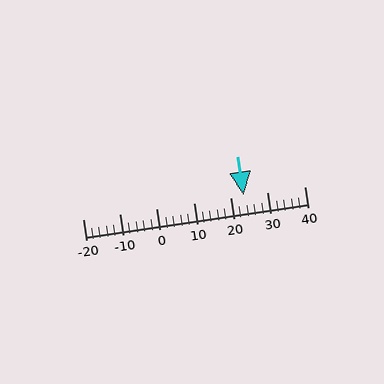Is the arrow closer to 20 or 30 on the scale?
The arrow is closer to 20.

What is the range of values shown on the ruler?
The ruler shows values from -20 to 40.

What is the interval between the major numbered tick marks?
The major tick marks are spaced 10 units apart.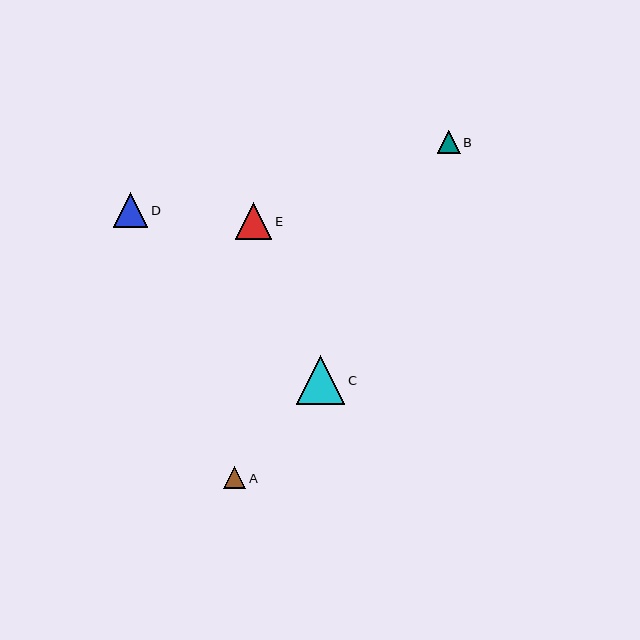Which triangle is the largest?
Triangle C is the largest with a size of approximately 48 pixels.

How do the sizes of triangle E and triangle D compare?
Triangle E and triangle D are approximately the same size.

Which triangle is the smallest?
Triangle A is the smallest with a size of approximately 22 pixels.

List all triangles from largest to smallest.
From largest to smallest: C, E, D, B, A.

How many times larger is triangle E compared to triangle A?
Triangle E is approximately 1.6 times the size of triangle A.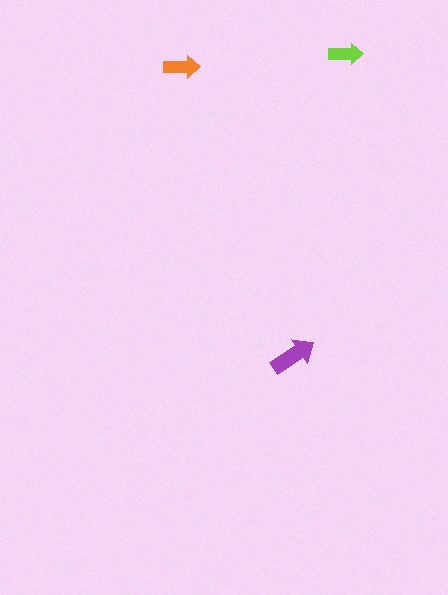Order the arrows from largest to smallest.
the purple one, the orange one, the lime one.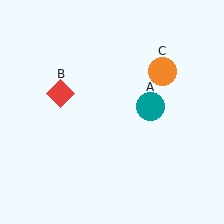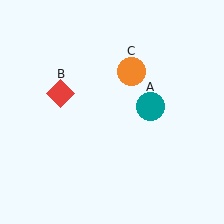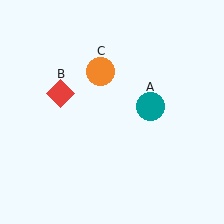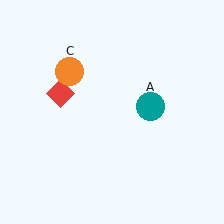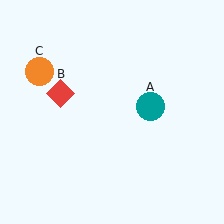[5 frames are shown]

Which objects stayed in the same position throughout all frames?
Teal circle (object A) and red diamond (object B) remained stationary.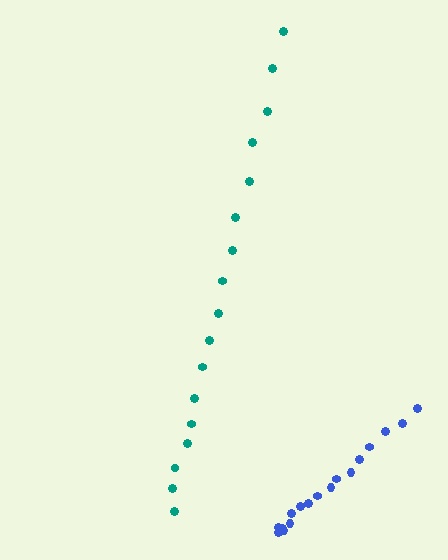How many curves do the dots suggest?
There are 2 distinct paths.